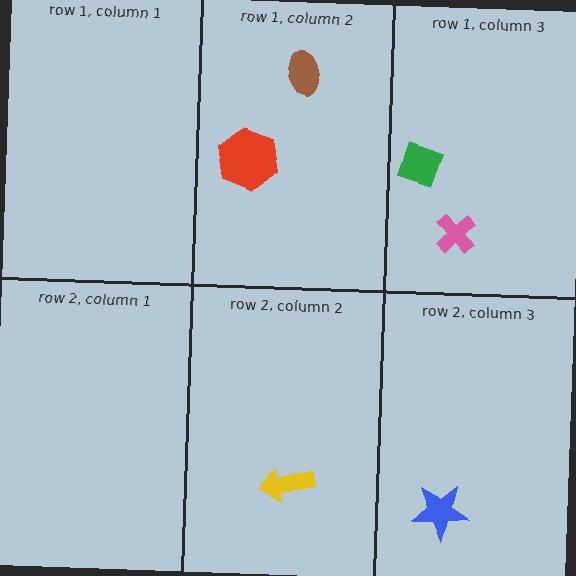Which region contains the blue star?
The row 2, column 3 region.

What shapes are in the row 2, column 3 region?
The blue star.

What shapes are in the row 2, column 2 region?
The yellow arrow.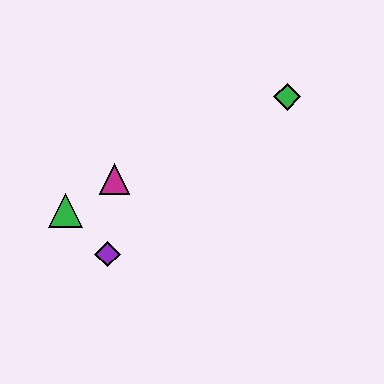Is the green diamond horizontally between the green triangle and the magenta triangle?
No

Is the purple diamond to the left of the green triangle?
No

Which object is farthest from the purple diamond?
The green diamond is farthest from the purple diamond.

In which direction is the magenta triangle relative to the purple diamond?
The magenta triangle is above the purple diamond.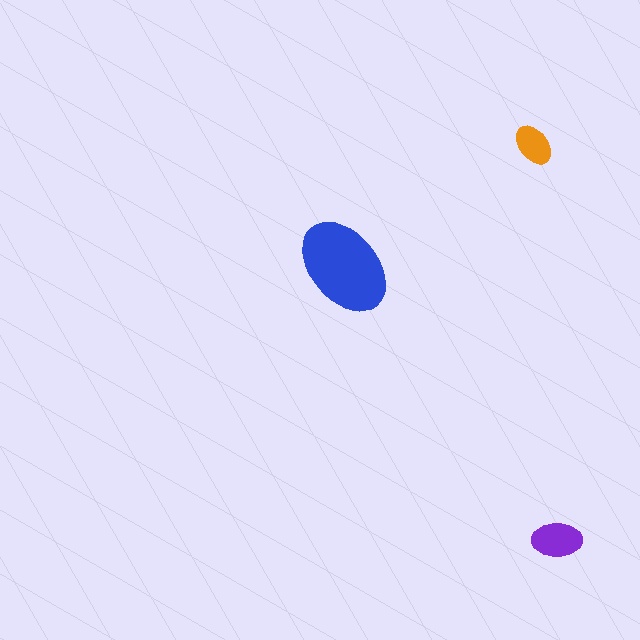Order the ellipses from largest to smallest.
the blue one, the purple one, the orange one.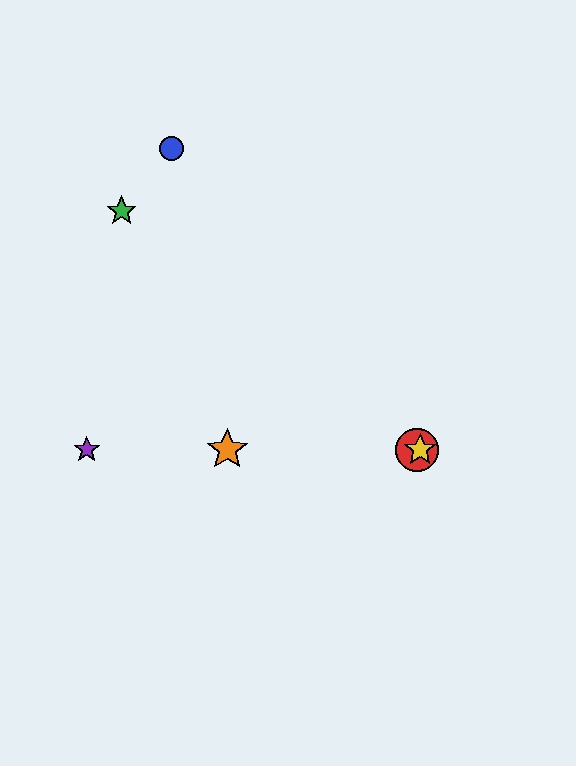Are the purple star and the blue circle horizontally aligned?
No, the purple star is at y≈450 and the blue circle is at y≈148.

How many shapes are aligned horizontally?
4 shapes (the red circle, the yellow star, the purple star, the orange star) are aligned horizontally.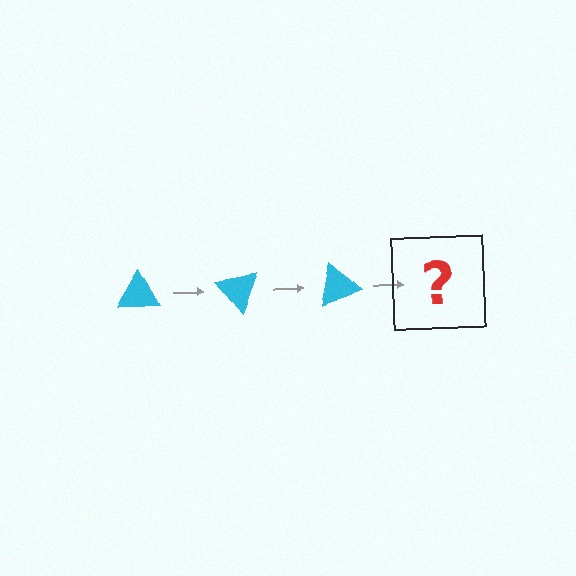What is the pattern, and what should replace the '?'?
The pattern is that the triangle rotates 50 degrees each step. The '?' should be a cyan triangle rotated 150 degrees.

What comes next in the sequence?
The next element should be a cyan triangle rotated 150 degrees.